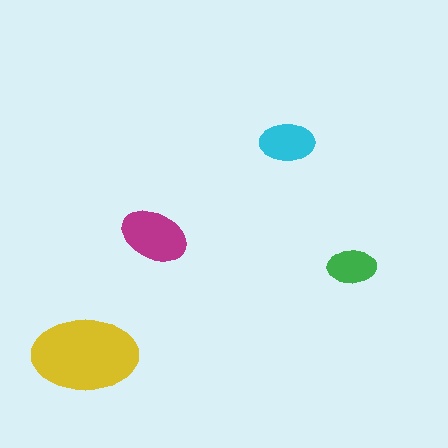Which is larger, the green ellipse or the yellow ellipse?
The yellow one.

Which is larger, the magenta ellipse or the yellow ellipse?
The yellow one.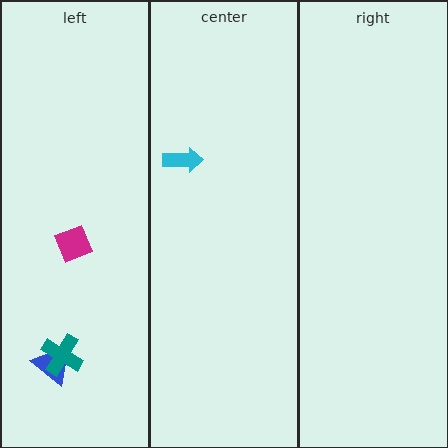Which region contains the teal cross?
The left region.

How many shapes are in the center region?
1.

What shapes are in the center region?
The cyan arrow.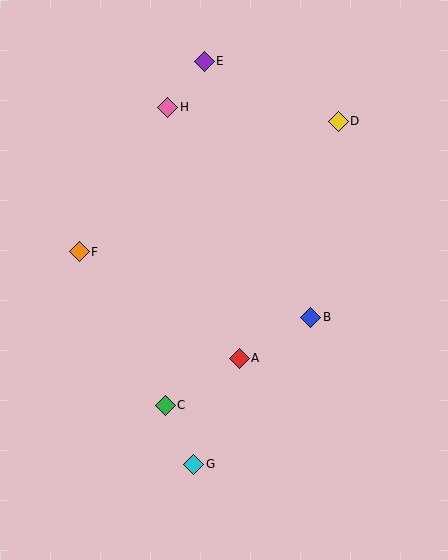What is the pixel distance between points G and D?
The distance between G and D is 372 pixels.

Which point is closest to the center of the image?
Point A at (239, 358) is closest to the center.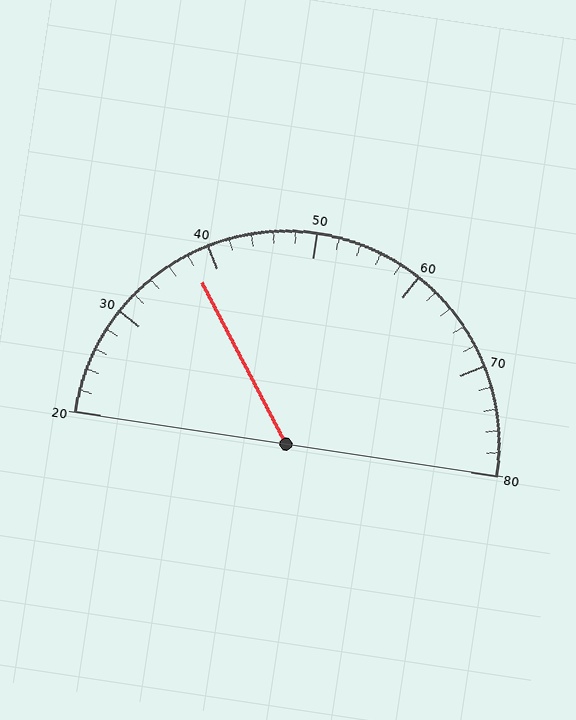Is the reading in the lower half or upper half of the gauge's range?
The reading is in the lower half of the range (20 to 80).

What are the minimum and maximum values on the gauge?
The gauge ranges from 20 to 80.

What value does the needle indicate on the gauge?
The needle indicates approximately 38.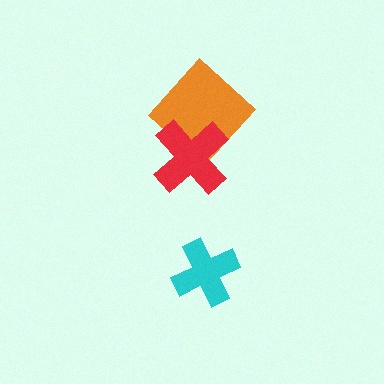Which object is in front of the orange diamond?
The red cross is in front of the orange diamond.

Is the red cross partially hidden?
No, no other shape covers it.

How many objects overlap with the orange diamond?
1 object overlaps with the orange diamond.